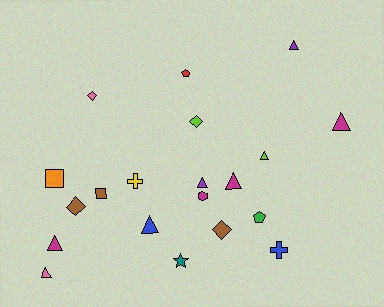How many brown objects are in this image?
There are 3 brown objects.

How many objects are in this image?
There are 20 objects.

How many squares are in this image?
There are 2 squares.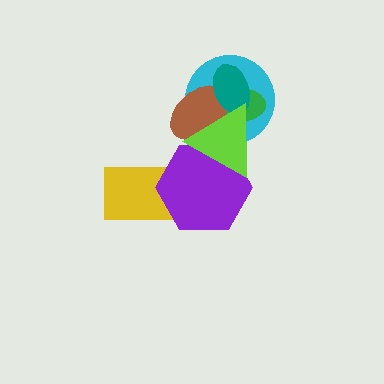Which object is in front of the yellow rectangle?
The purple hexagon is in front of the yellow rectangle.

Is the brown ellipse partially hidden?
Yes, it is partially covered by another shape.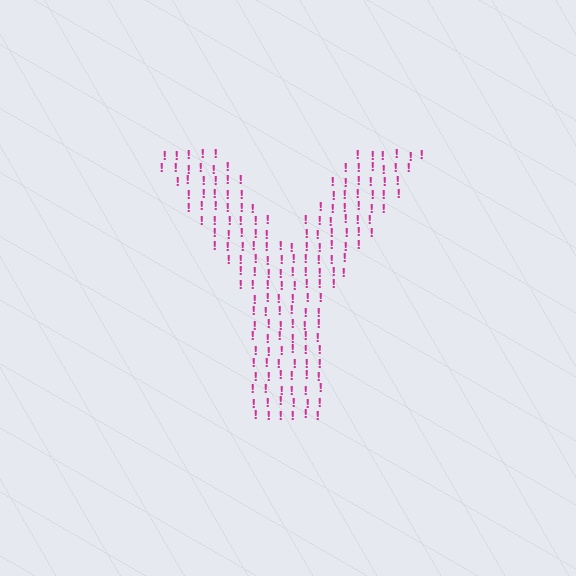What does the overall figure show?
The overall figure shows the letter Y.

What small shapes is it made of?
It is made of small exclamation marks.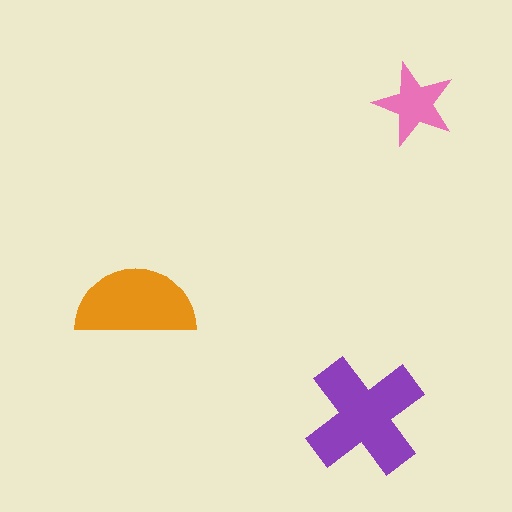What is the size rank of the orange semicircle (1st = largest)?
2nd.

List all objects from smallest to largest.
The pink star, the orange semicircle, the purple cross.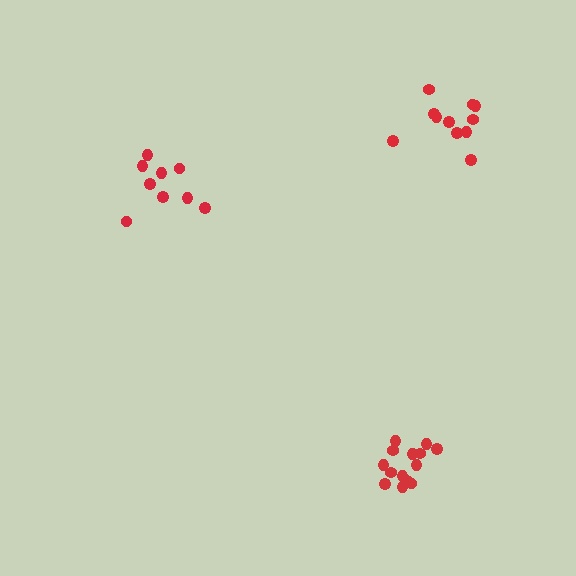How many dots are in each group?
Group 1: 9 dots, Group 2: 11 dots, Group 3: 14 dots (34 total).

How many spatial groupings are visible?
There are 3 spatial groupings.